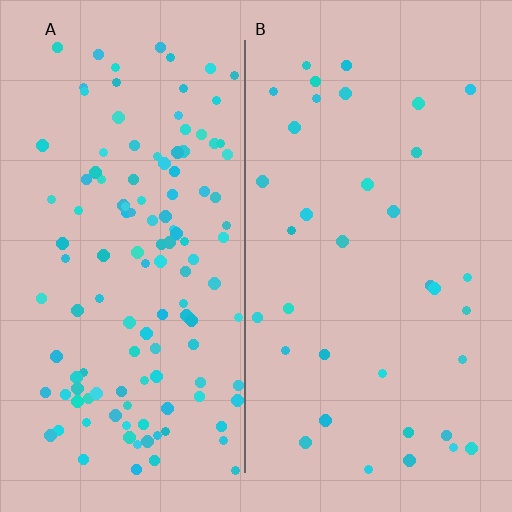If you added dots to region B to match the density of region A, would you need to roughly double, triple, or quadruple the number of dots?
Approximately quadruple.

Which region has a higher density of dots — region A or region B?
A (the left).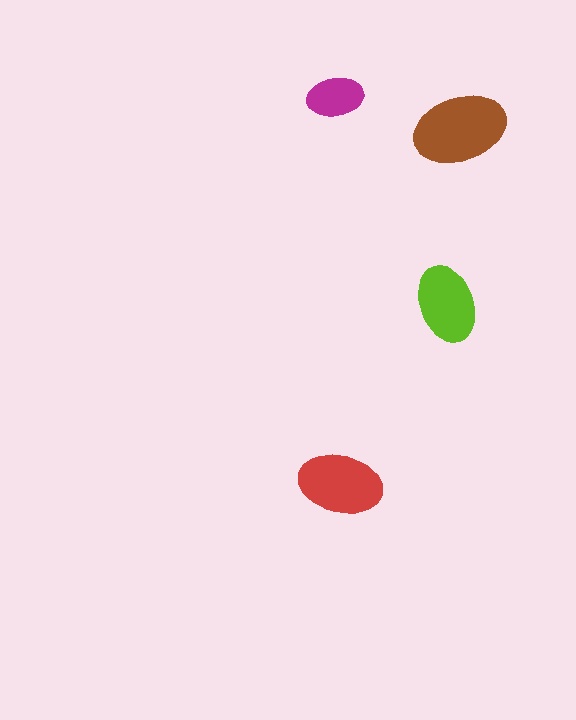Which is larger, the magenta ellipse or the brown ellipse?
The brown one.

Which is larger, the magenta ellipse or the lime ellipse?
The lime one.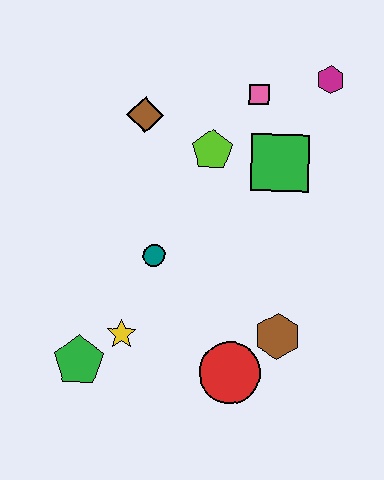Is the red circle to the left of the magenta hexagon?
Yes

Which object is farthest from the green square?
The green pentagon is farthest from the green square.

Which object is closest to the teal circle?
The yellow star is closest to the teal circle.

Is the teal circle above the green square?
No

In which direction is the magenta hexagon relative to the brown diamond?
The magenta hexagon is to the right of the brown diamond.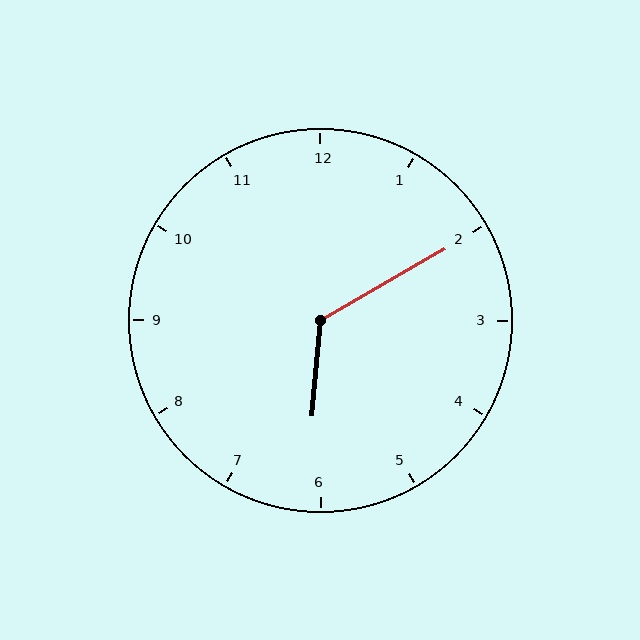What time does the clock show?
6:10.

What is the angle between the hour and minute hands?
Approximately 125 degrees.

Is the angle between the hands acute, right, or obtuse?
It is obtuse.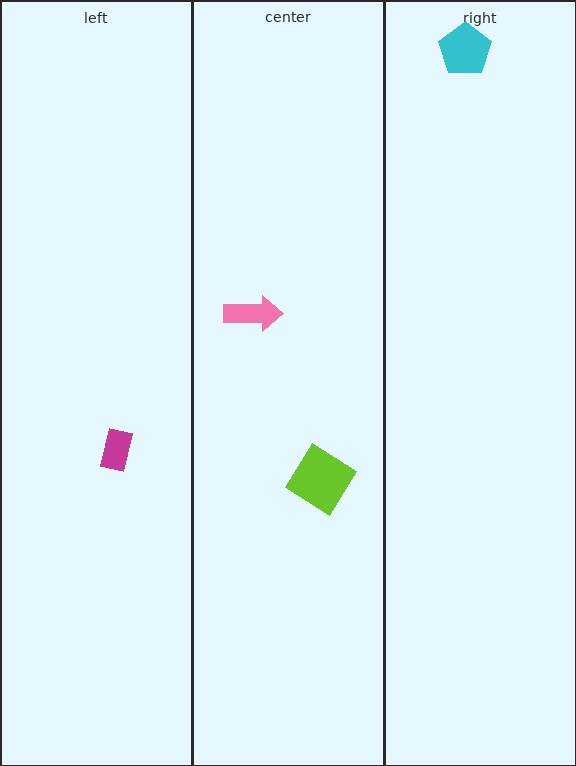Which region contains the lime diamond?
The center region.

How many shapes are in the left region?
1.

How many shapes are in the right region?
1.